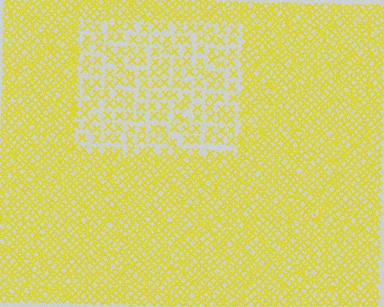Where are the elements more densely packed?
The elements are more densely packed outside the rectangle boundary.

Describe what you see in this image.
The image contains small yellow elements arranged at two different densities. A rectangle-shaped region is visible where the elements are less densely packed than the surrounding area.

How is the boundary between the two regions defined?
The boundary is defined by a change in element density (approximately 2.3x ratio). All elements are the same color, size, and shape.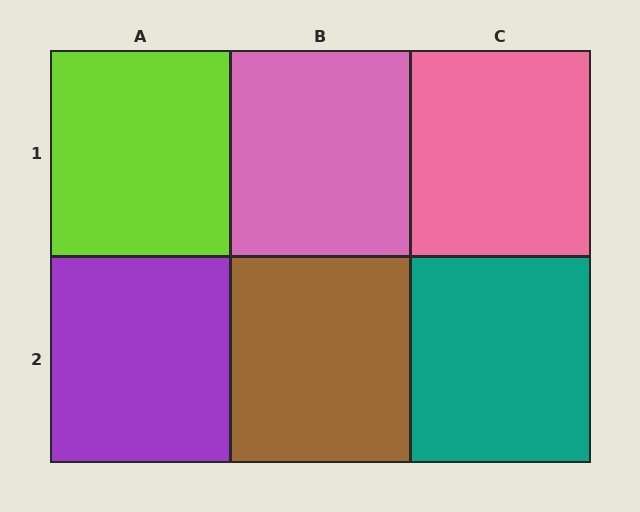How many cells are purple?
1 cell is purple.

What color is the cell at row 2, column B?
Brown.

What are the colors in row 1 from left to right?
Lime, pink, pink.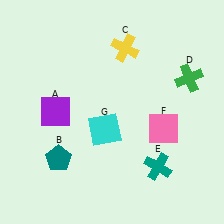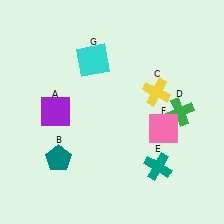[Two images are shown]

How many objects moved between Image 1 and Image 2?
3 objects moved between the two images.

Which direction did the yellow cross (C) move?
The yellow cross (C) moved down.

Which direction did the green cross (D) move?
The green cross (D) moved down.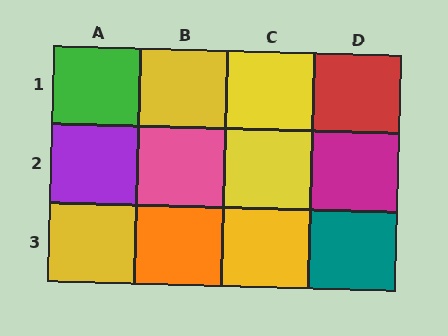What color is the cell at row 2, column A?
Purple.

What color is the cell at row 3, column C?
Yellow.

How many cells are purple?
1 cell is purple.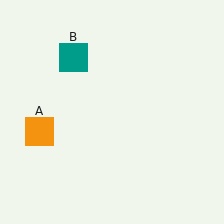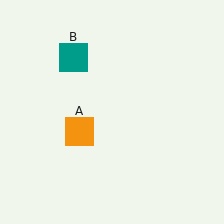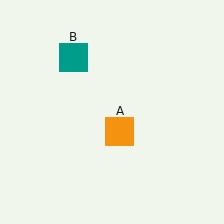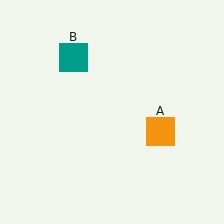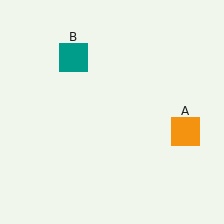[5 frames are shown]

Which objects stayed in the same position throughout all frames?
Teal square (object B) remained stationary.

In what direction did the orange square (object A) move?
The orange square (object A) moved right.